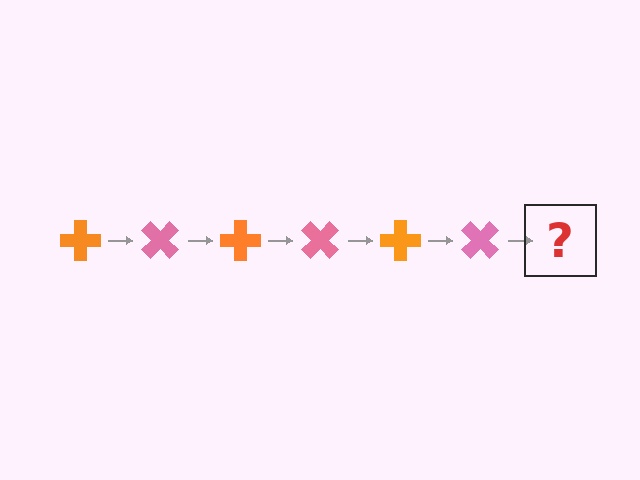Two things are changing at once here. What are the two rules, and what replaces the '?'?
The two rules are that it rotates 45 degrees each step and the color cycles through orange and pink. The '?' should be an orange cross, rotated 270 degrees from the start.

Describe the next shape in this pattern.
It should be an orange cross, rotated 270 degrees from the start.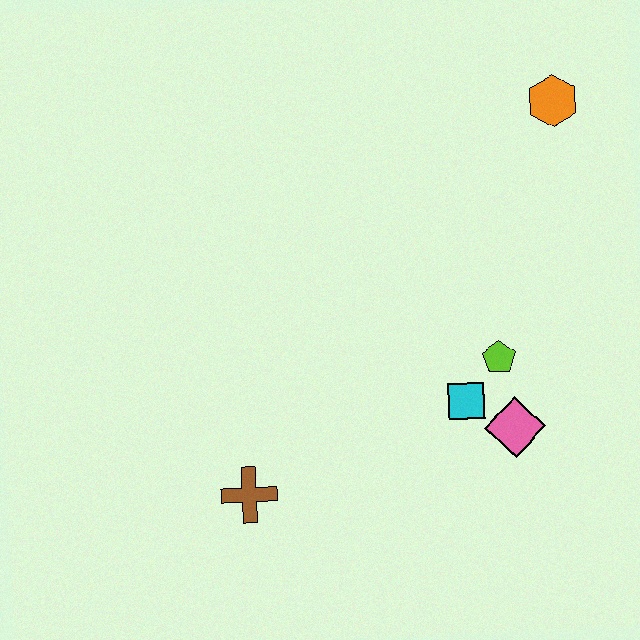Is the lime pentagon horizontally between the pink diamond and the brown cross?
Yes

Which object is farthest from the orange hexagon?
The brown cross is farthest from the orange hexagon.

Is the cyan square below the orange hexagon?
Yes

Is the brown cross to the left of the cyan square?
Yes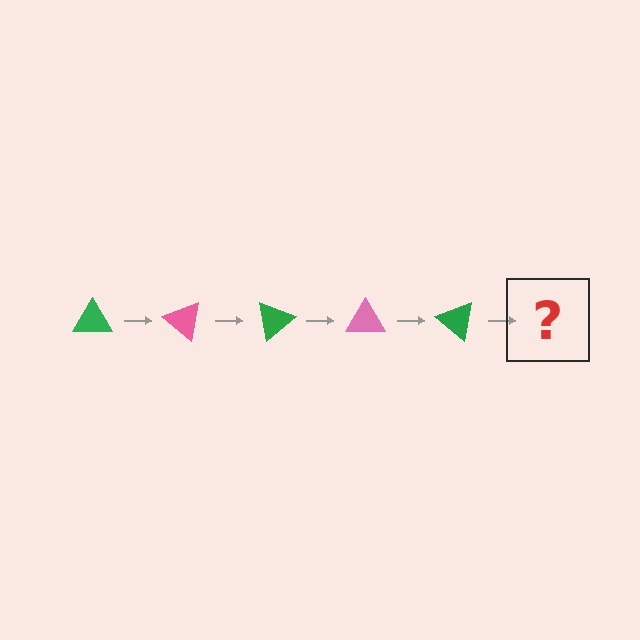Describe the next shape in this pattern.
It should be a pink triangle, rotated 200 degrees from the start.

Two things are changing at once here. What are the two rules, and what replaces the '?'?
The two rules are that it rotates 40 degrees each step and the color cycles through green and pink. The '?' should be a pink triangle, rotated 200 degrees from the start.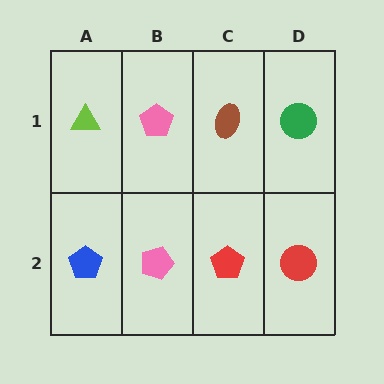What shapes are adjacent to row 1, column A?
A blue pentagon (row 2, column A), a pink pentagon (row 1, column B).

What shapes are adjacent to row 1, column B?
A pink pentagon (row 2, column B), a lime triangle (row 1, column A), a brown ellipse (row 1, column C).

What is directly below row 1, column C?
A red pentagon.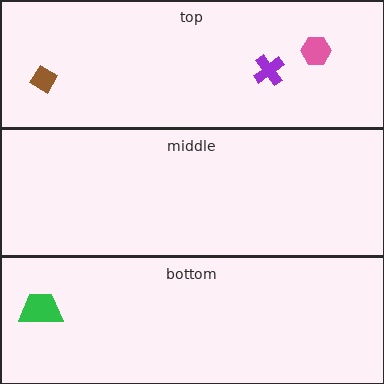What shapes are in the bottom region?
The green trapezoid.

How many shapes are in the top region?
3.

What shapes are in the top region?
The brown diamond, the purple cross, the pink hexagon.